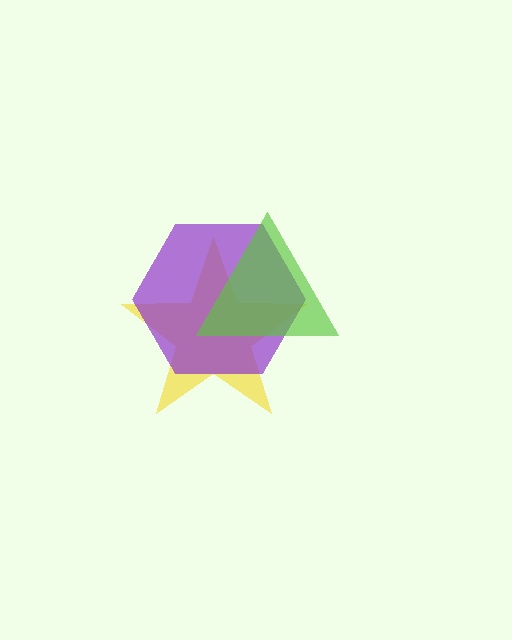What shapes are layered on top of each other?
The layered shapes are: a yellow star, a purple hexagon, a lime triangle.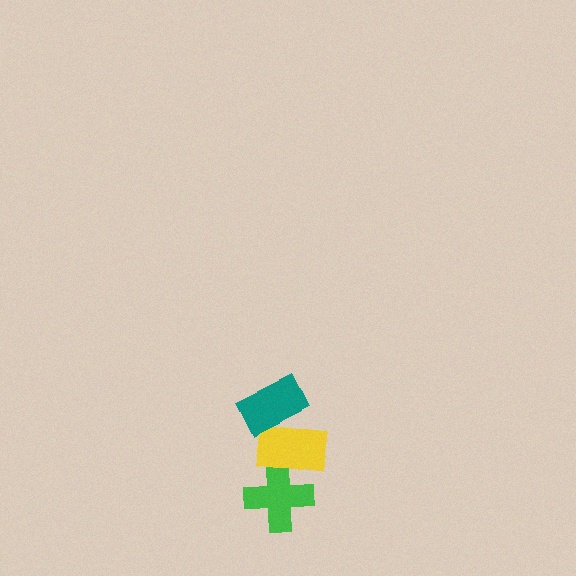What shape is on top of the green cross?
The yellow rectangle is on top of the green cross.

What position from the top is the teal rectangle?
The teal rectangle is 1st from the top.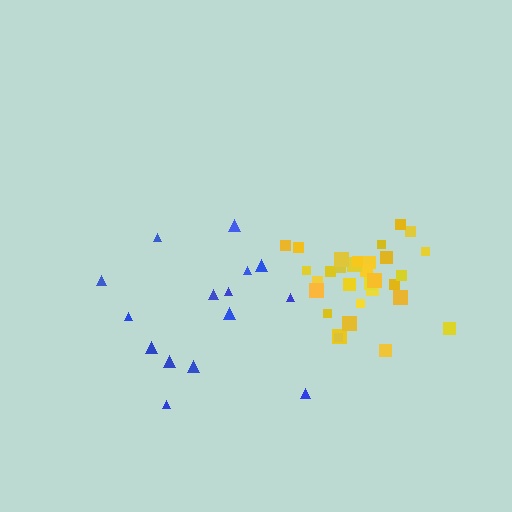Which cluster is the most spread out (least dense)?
Blue.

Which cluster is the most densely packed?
Yellow.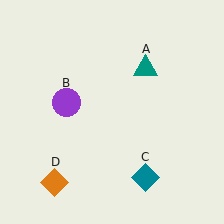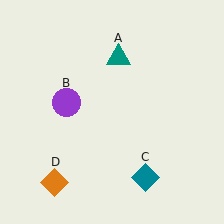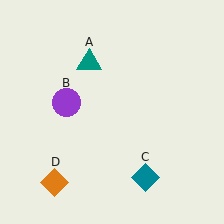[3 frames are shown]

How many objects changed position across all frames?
1 object changed position: teal triangle (object A).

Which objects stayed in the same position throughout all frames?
Purple circle (object B) and teal diamond (object C) and orange diamond (object D) remained stationary.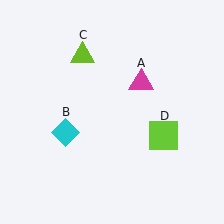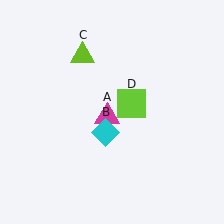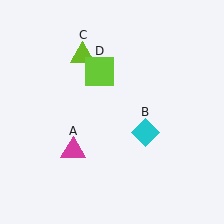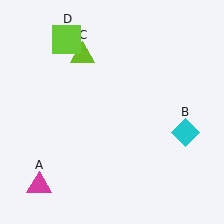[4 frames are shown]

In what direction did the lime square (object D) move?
The lime square (object D) moved up and to the left.